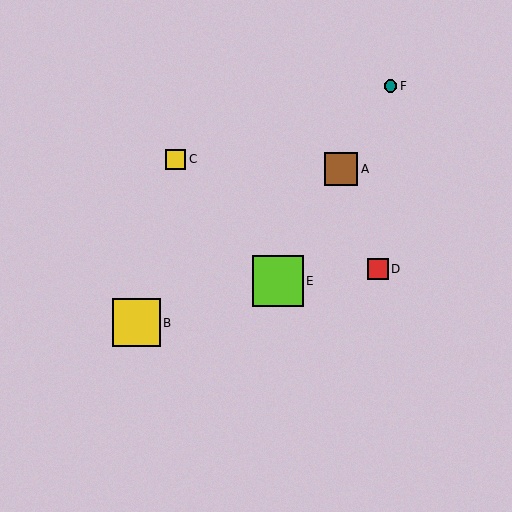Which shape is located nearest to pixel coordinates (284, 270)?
The lime square (labeled E) at (278, 281) is nearest to that location.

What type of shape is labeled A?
Shape A is a brown square.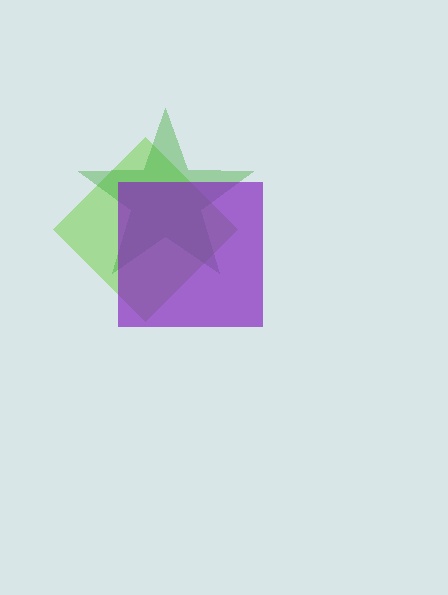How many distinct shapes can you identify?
There are 3 distinct shapes: a lime diamond, a green star, a purple square.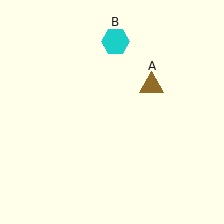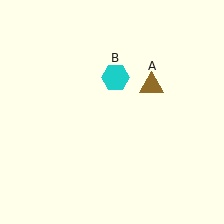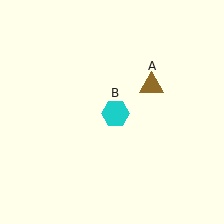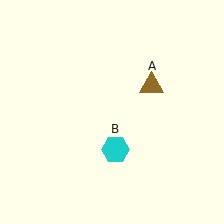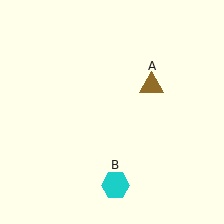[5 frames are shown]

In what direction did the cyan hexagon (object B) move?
The cyan hexagon (object B) moved down.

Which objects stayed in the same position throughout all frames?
Brown triangle (object A) remained stationary.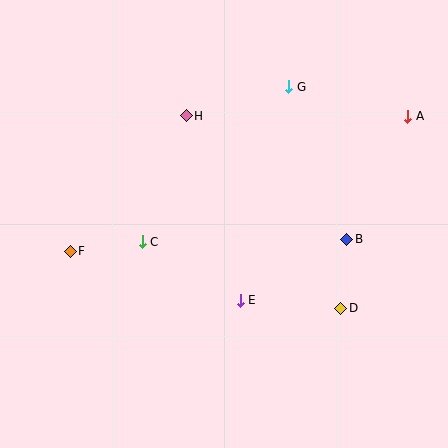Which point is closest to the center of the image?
Point E at (240, 300) is closest to the center.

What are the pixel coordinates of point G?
Point G is at (289, 87).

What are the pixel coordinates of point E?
Point E is at (240, 300).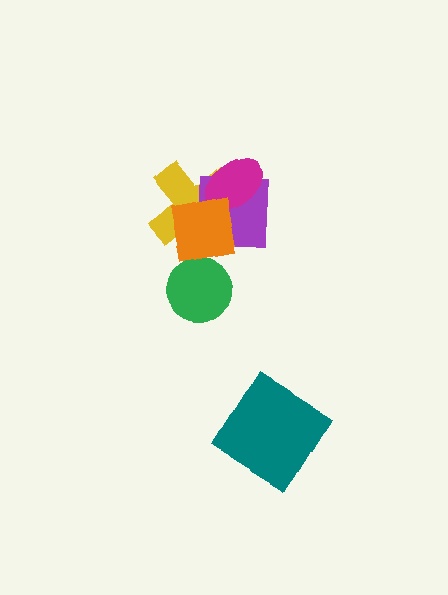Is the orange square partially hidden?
No, no other shape covers it.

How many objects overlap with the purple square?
3 objects overlap with the purple square.